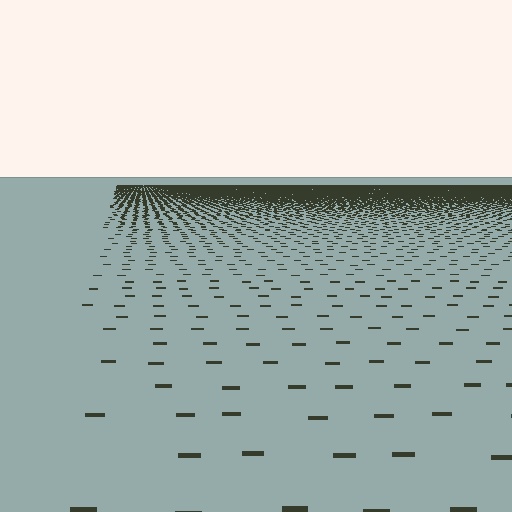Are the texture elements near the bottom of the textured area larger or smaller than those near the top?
Larger. Near the bottom, elements are closer to the viewer and appear at a bigger on-screen size.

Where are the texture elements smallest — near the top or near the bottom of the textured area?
Near the top.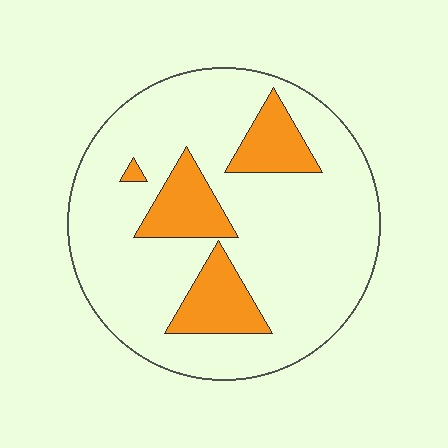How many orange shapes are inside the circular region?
4.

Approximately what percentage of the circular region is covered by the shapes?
Approximately 20%.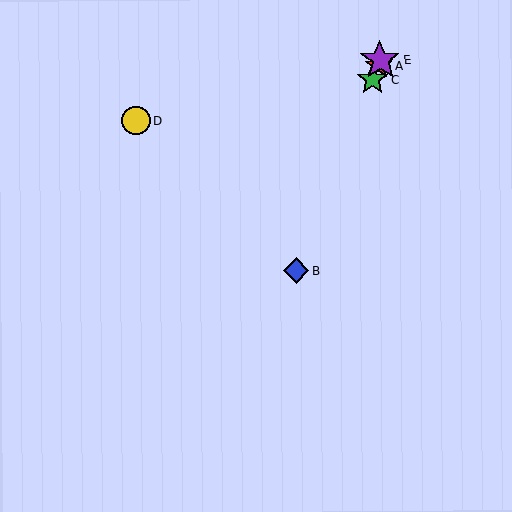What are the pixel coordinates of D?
Object D is at (136, 121).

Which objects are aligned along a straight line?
Objects A, B, C, E are aligned along a straight line.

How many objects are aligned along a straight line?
4 objects (A, B, C, E) are aligned along a straight line.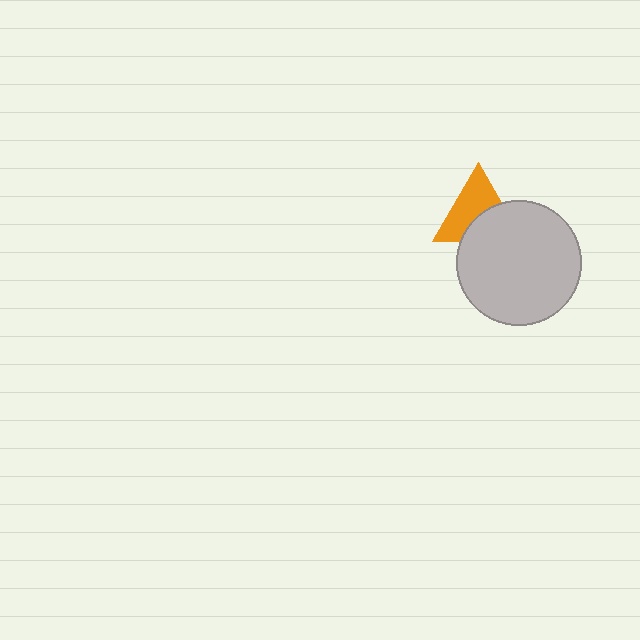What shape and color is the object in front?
The object in front is a light gray circle.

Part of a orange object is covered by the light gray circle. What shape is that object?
It is a triangle.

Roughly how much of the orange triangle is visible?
About half of it is visible (roughly 59%).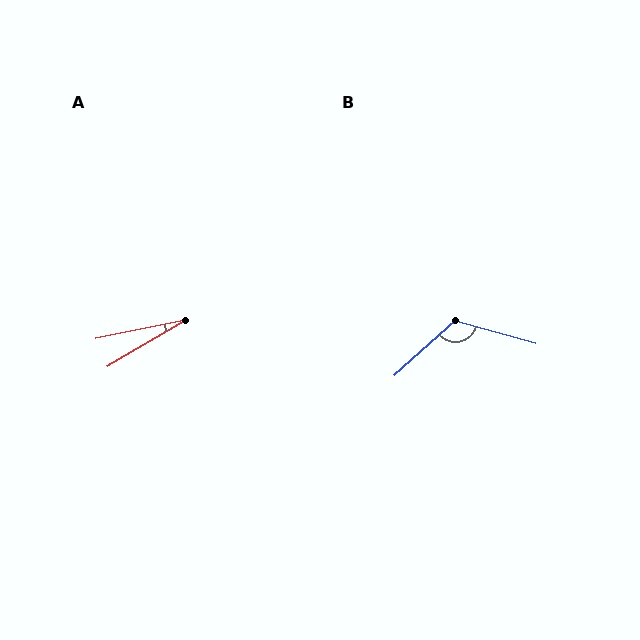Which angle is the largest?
B, at approximately 122 degrees.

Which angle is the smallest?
A, at approximately 19 degrees.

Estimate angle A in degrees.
Approximately 19 degrees.